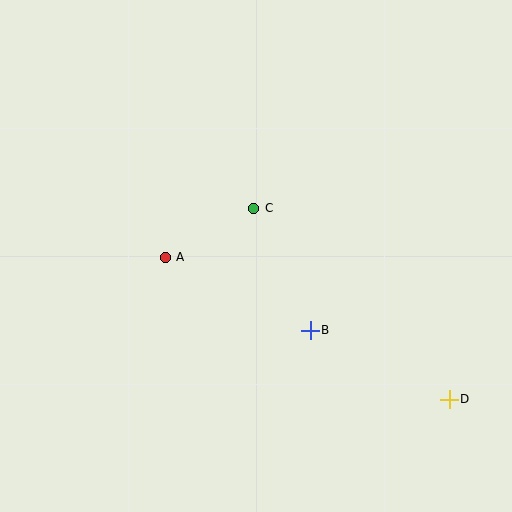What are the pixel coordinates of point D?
Point D is at (449, 399).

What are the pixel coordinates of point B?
Point B is at (310, 330).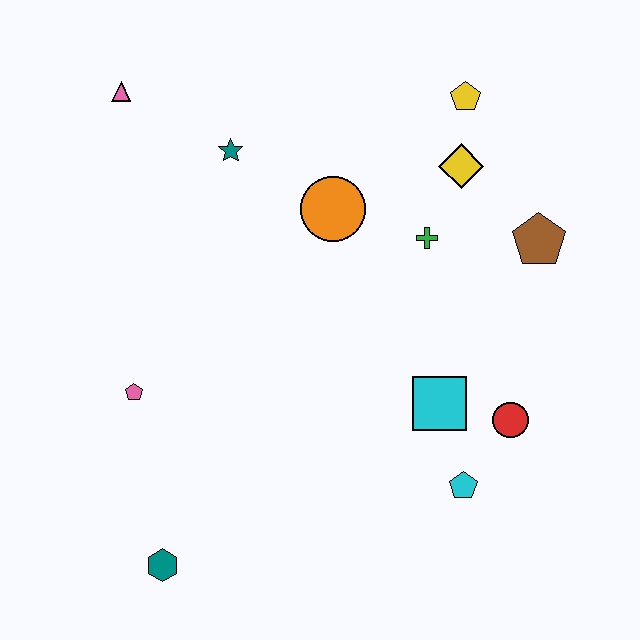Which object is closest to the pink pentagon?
The teal hexagon is closest to the pink pentagon.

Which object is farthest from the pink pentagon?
The yellow pentagon is farthest from the pink pentagon.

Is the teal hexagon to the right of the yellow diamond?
No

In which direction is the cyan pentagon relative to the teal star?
The cyan pentagon is below the teal star.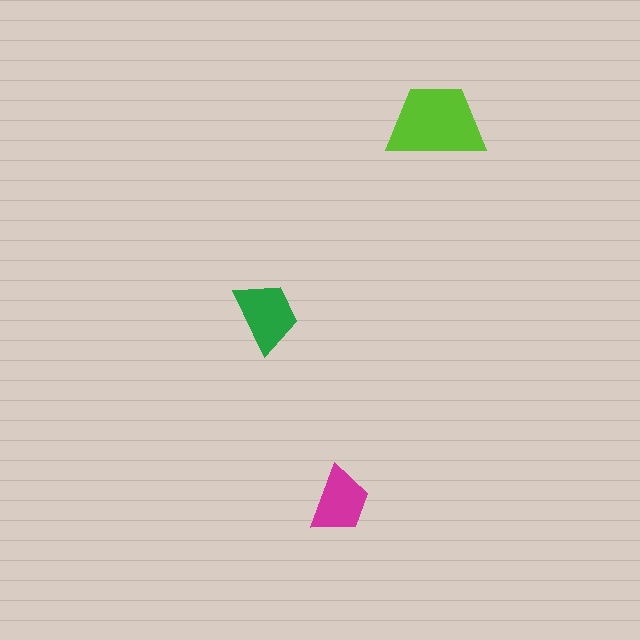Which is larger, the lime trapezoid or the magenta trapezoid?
The lime one.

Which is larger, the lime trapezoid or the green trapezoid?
The lime one.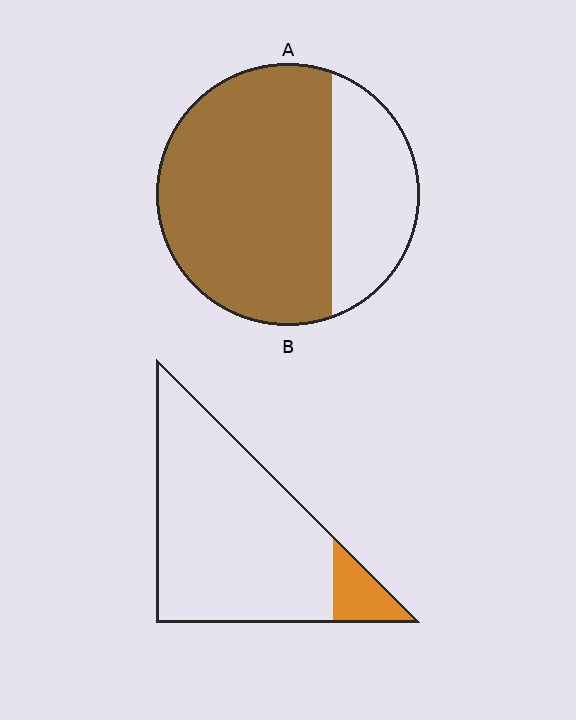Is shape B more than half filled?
No.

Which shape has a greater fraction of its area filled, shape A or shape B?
Shape A.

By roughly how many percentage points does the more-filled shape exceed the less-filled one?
By roughly 60 percentage points (A over B).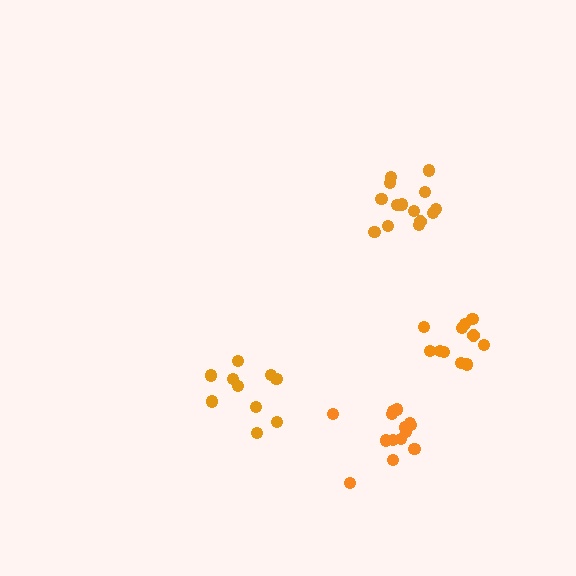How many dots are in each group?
Group 1: 14 dots, Group 2: 11 dots, Group 3: 10 dots, Group 4: 14 dots (49 total).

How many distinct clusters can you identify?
There are 4 distinct clusters.